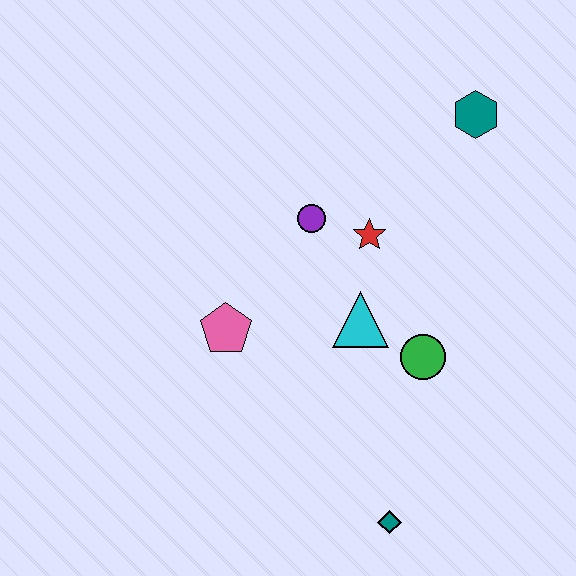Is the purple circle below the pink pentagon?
No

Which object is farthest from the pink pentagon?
The teal hexagon is farthest from the pink pentagon.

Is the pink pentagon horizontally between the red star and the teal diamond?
No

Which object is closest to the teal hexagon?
The red star is closest to the teal hexagon.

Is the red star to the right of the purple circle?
Yes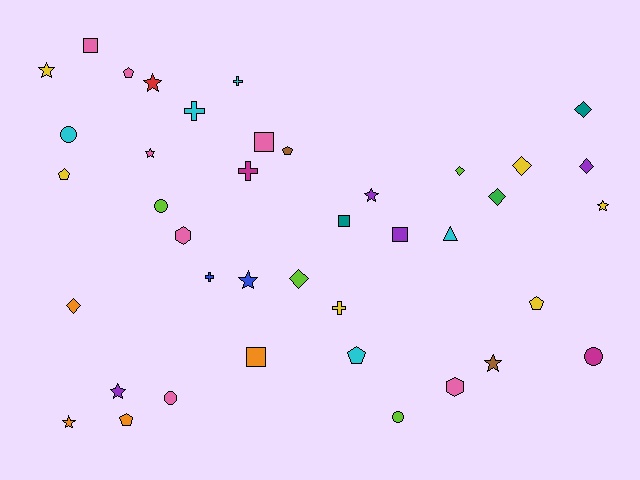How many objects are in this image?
There are 40 objects.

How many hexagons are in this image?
There are 2 hexagons.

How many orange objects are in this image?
There are 4 orange objects.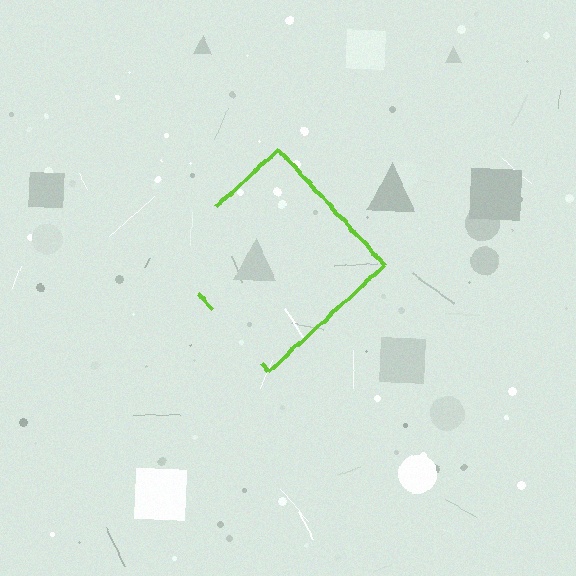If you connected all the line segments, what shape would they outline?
They would outline a diamond.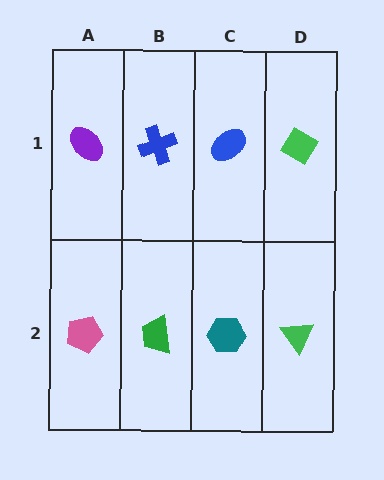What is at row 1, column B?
A blue cross.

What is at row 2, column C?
A teal hexagon.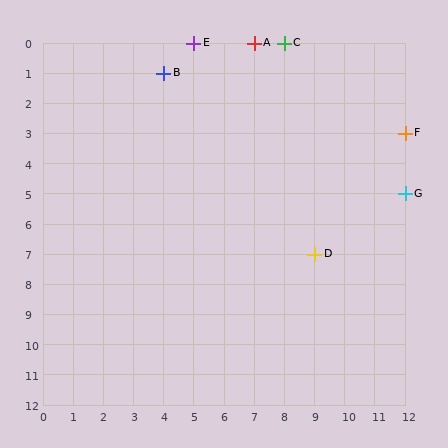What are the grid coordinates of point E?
Point E is at grid coordinates (5, 0).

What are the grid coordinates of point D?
Point D is at grid coordinates (9, 7).